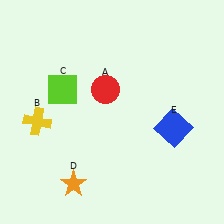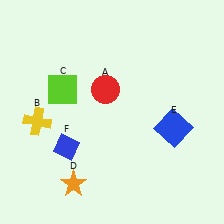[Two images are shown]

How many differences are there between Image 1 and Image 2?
There is 1 difference between the two images.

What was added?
A blue diamond (F) was added in Image 2.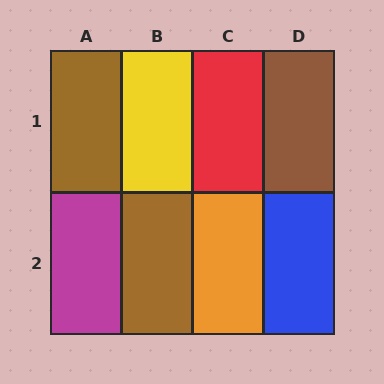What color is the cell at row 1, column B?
Yellow.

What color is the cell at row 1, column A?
Brown.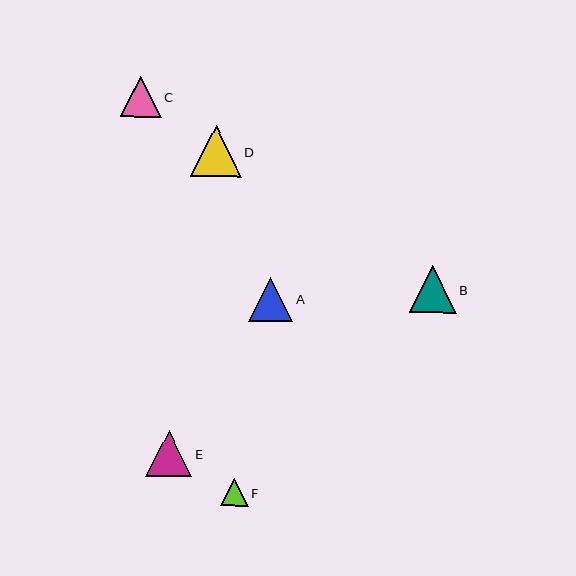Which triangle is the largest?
Triangle D is the largest with a size of approximately 51 pixels.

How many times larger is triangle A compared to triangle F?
Triangle A is approximately 1.6 times the size of triangle F.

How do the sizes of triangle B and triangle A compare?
Triangle B and triangle A are approximately the same size.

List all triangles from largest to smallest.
From largest to smallest: D, B, E, A, C, F.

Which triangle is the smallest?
Triangle F is the smallest with a size of approximately 27 pixels.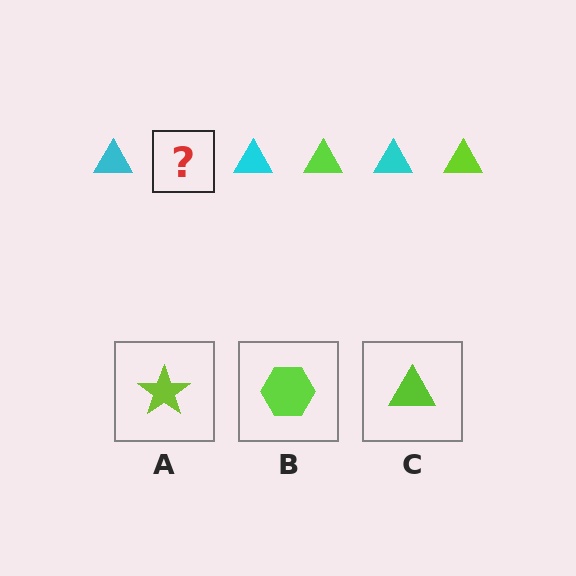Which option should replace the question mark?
Option C.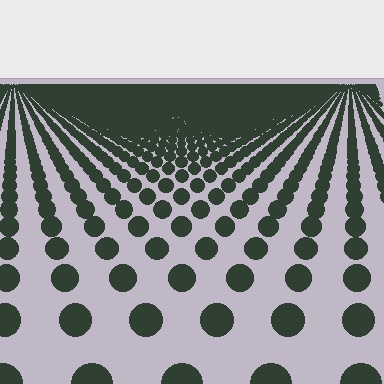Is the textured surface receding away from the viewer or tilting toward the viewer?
The surface is receding away from the viewer. Texture elements get smaller and denser toward the top.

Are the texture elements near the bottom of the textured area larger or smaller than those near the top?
Larger. Near the bottom, elements are closer to the viewer and appear at a bigger on-screen size.